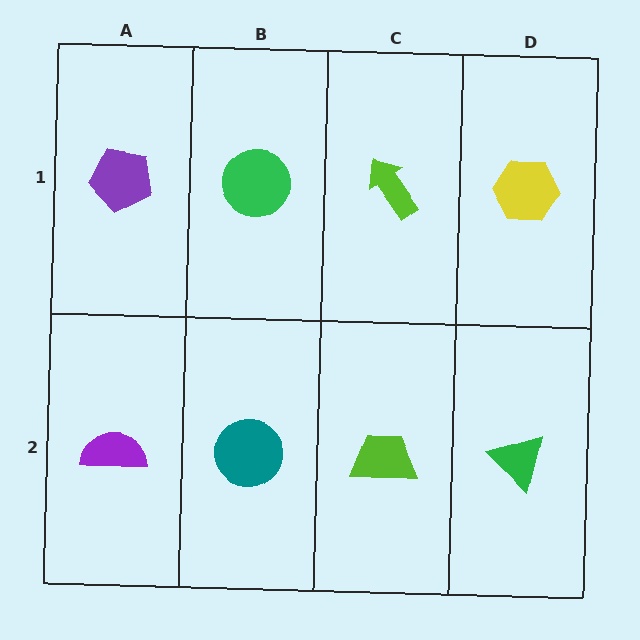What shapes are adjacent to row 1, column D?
A green triangle (row 2, column D), a lime arrow (row 1, column C).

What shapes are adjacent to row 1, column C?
A lime trapezoid (row 2, column C), a green circle (row 1, column B), a yellow hexagon (row 1, column D).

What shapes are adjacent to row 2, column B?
A green circle (row 1, column B), a purple semicircle (row 2, column A), a lime trapezoid (row 2, column C).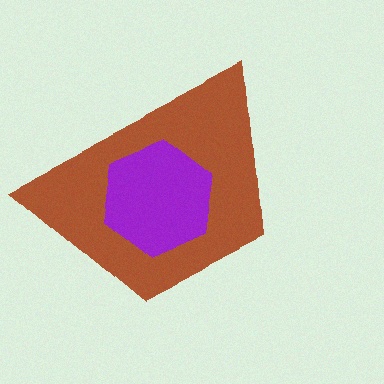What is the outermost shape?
The brown trapezoid.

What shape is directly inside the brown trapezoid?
The purple hexagon.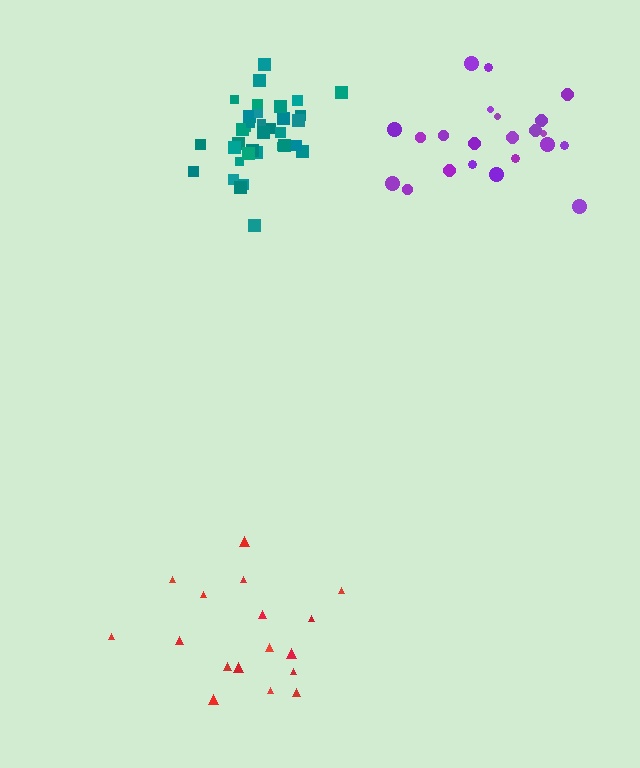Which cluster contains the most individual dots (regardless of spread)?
Teal (35).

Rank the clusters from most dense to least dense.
teal, purple, red.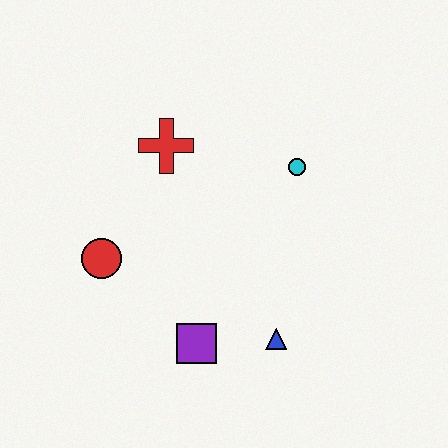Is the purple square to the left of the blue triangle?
Yes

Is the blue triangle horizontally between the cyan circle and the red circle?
Yes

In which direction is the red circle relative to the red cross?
The red circle is below the red cross.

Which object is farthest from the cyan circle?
The red circle is farthest from the cyan circle.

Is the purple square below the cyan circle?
Yes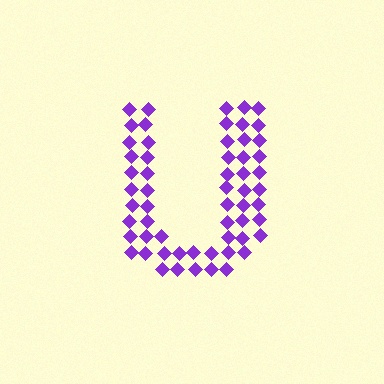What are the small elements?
The small elements are diamonds.